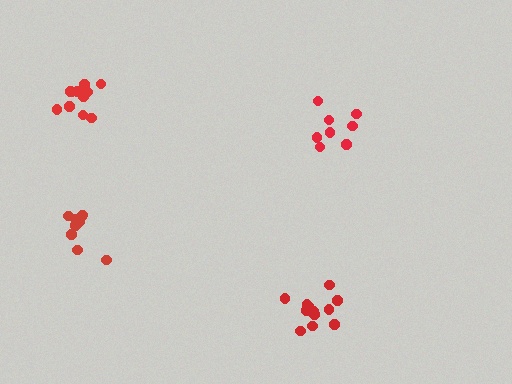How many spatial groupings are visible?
There are 4 spatial groupings.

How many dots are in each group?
Group 1: 12 dots, Group 2: 9 dots, Group 3: 8 dots, Group 4: 11 dots (40 total).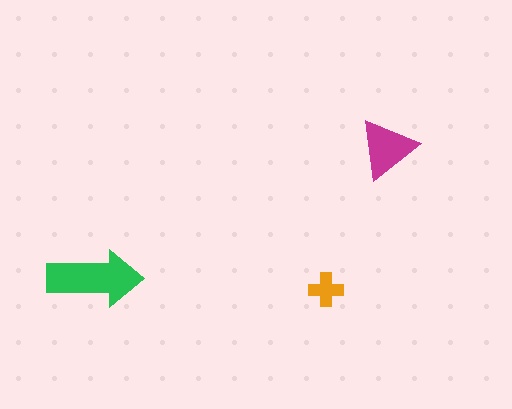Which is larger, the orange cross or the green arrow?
The green arrow.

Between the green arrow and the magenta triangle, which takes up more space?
The green arrow.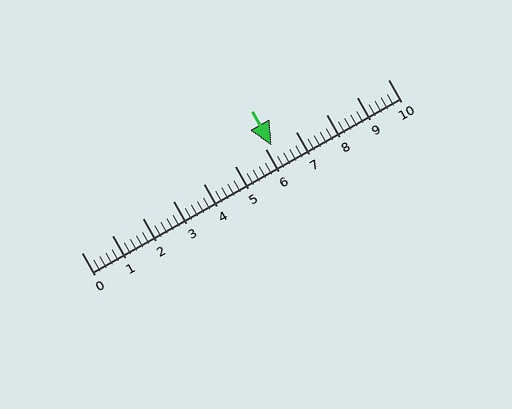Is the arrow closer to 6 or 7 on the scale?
The arrow is closer to 6.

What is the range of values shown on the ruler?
The ruler shows values from 0 to 10.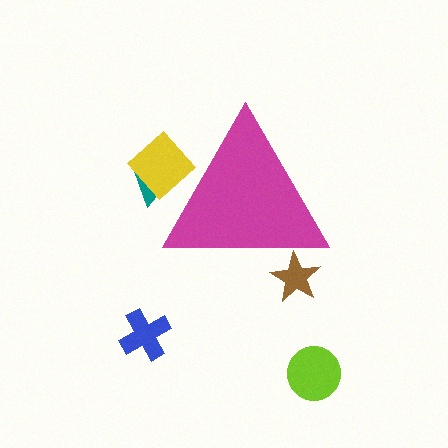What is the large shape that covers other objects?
A magenta triangle.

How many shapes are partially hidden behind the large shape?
3 shapes are partially hidden.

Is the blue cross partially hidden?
No, the blue cross is fully visible.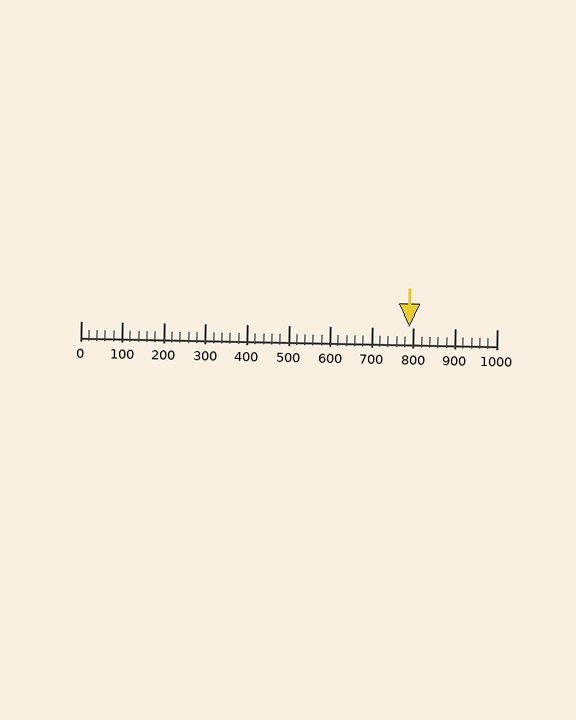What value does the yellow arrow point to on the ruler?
The yellow arrow points to approximately 789.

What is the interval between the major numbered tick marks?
The major tick marks are spaced 100 units apart.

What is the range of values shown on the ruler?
The ruler shows values from 0 to 1000.